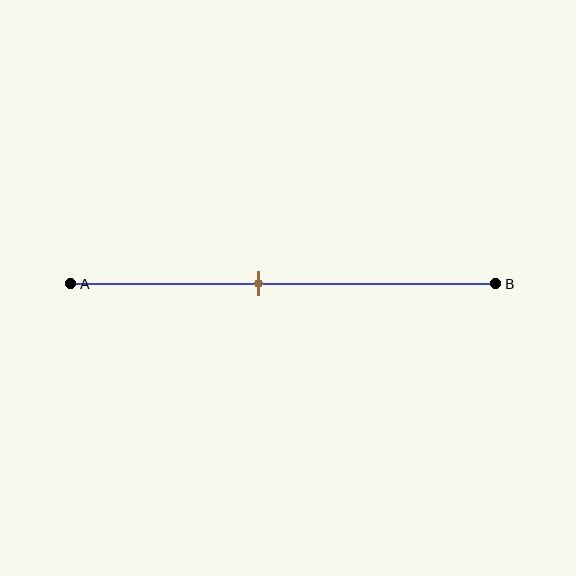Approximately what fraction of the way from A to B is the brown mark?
The brown mark is approximately 45% of the way from A to B.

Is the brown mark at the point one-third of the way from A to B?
No, the mark is at about 45% from A, not at the 33% one-third point.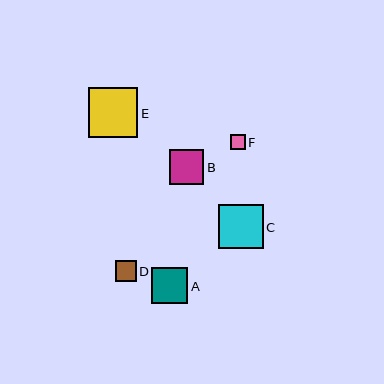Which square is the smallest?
Square F is the smallest with a size of approximately 15 pixels.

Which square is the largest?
Square E is the largest with a size of approximately 50 pixels.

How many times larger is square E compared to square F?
Square E is approximately 3.3 times the size of square F.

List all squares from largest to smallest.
From largest to smallest: E, C, A, B, D, F.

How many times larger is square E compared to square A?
Square E is approximately 1.4 times the size of square A.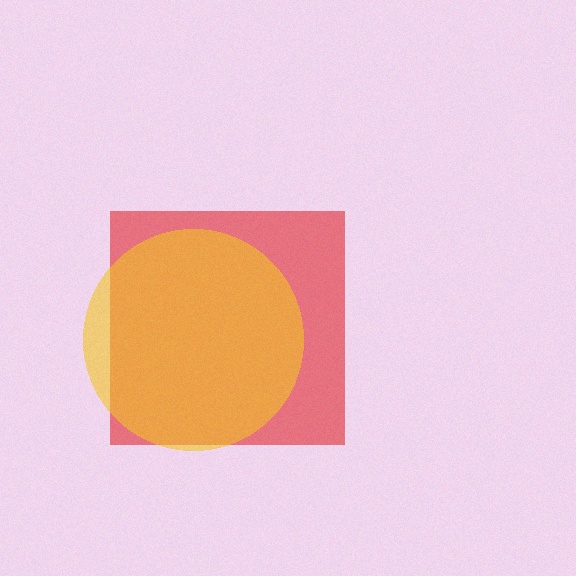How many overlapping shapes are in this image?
There are 2 overlapping shapes in the image.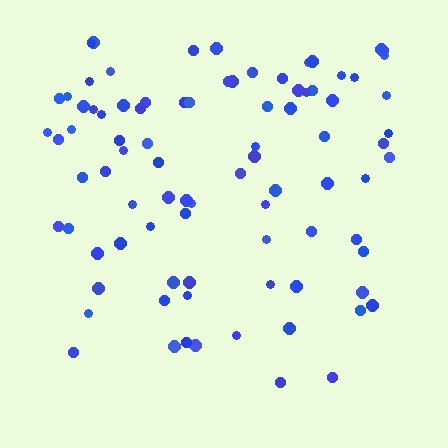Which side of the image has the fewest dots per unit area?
The bottom.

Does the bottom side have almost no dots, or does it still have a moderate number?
Still a moderate number, just noticeably fewer than the top.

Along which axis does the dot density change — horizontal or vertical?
Vertical.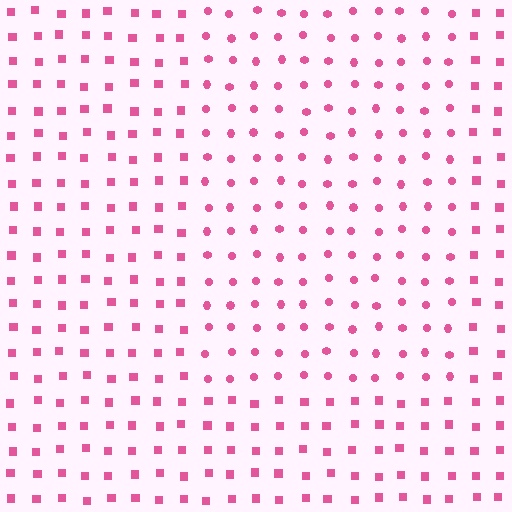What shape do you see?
I see a rectangle.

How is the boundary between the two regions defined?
The boundary is defined by a change in element shape: circles inside vs. squares outside. All elements share the same color and spacing.